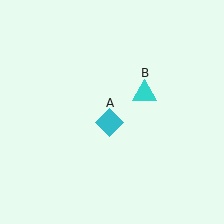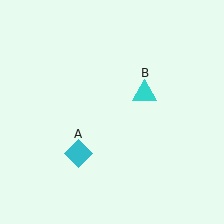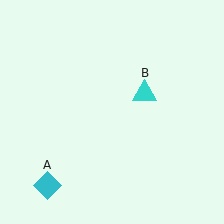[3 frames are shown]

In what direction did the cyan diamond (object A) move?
The cyan diamond (object A) moved down and to the left.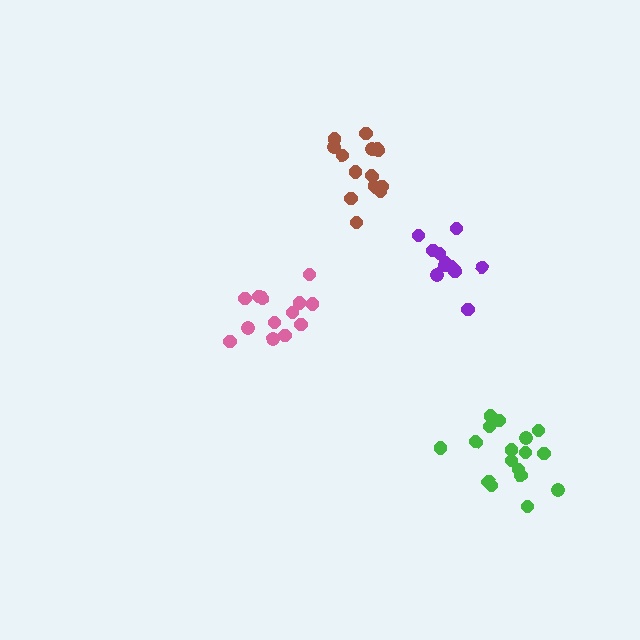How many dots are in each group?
Group 1: 14 dots, Group 2: 17 dots, Group 3: 13 dots, Group 4: 11 dots (55 total).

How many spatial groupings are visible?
There are 4 spatial groupings.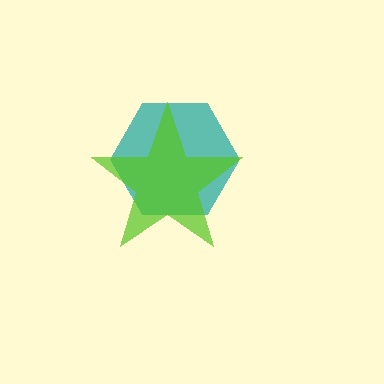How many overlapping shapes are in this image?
There are 2 overlapping shapes in the image.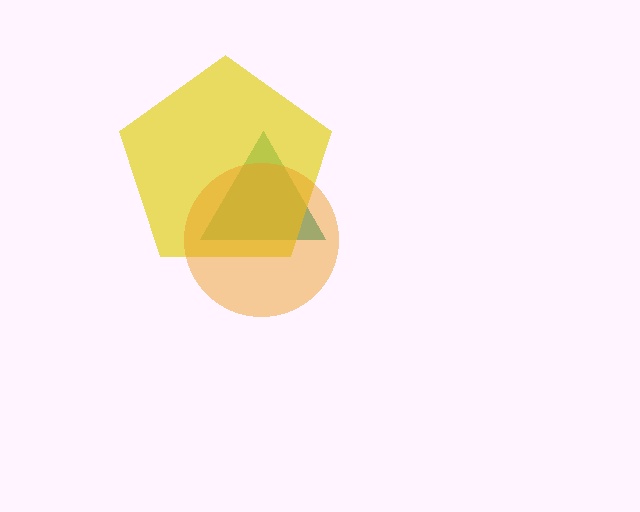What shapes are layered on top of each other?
The layered shapes are: a teal triangle, a yellow pentagon, an orange circle.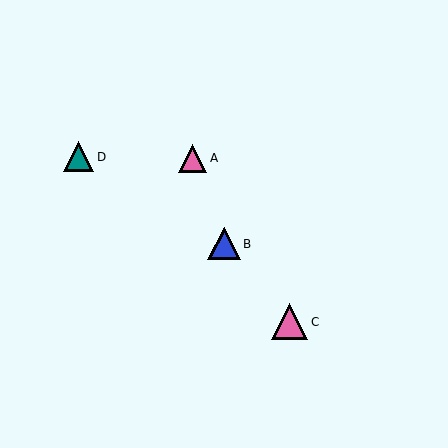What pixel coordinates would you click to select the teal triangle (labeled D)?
Click at (78, 157) to select the teal triangle D.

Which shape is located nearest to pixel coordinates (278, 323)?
The pink triangle (labeled C) at (290, 322) is nearest to that location.